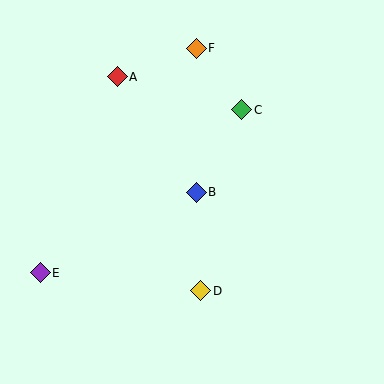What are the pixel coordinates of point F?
Point F is at (196, 48).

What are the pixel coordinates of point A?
Point A is at (117, 77).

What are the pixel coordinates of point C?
Point C is at (242, 110).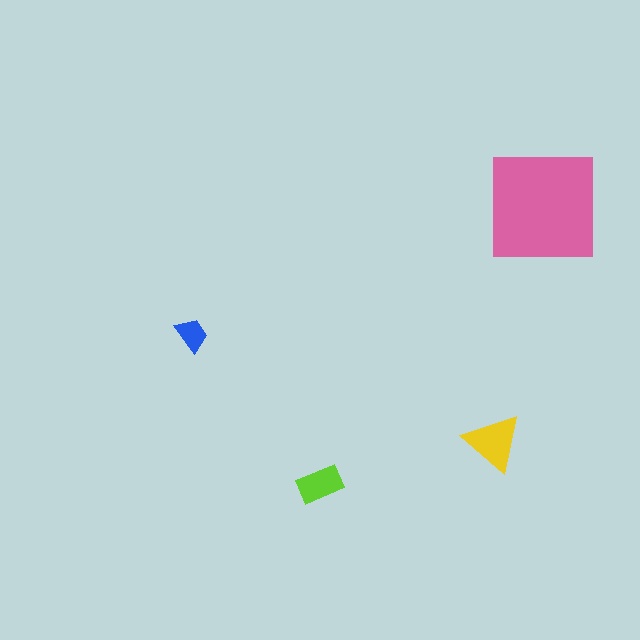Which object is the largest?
The pink square.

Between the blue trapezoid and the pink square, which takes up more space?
The pink square.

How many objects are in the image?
There are 4 objects in the image.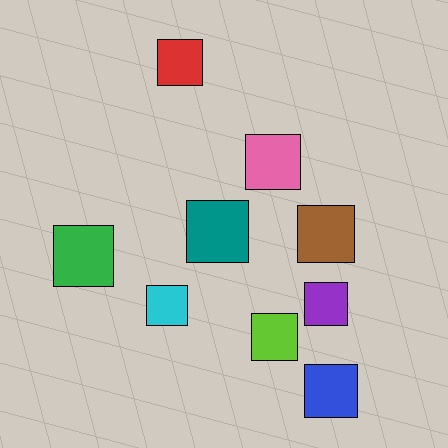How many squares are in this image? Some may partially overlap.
There are 9 squares.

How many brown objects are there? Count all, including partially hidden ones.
There is 1 brown object.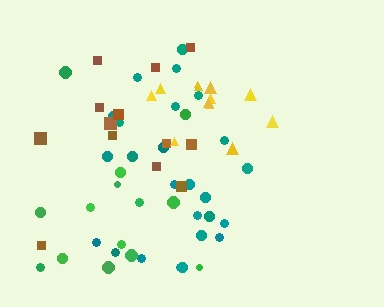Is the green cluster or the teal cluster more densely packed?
Teal.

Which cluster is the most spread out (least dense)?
Green.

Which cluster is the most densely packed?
Yellow.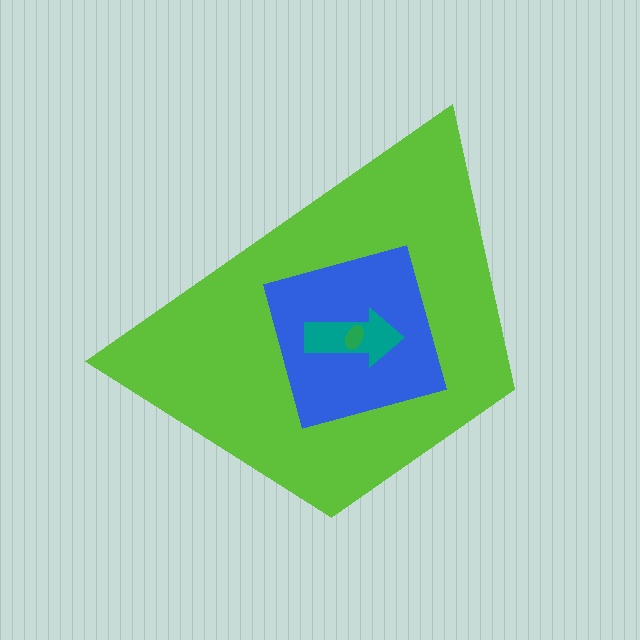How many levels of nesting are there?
4.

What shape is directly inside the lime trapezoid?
The blue square.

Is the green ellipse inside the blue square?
Yes.